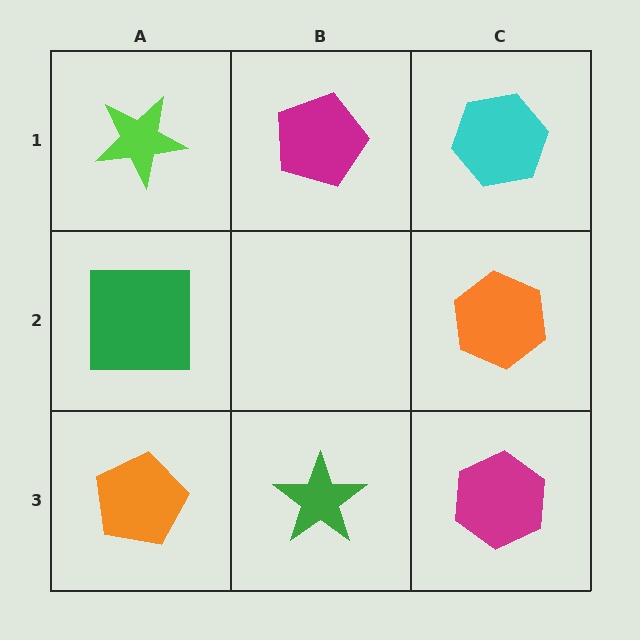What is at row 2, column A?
A green square.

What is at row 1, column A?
A lime star.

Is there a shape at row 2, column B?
No, that cell is empty.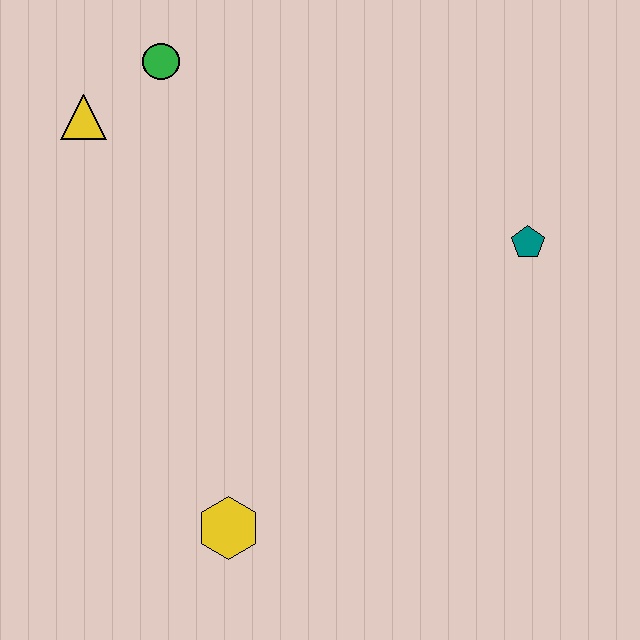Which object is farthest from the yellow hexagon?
The green circle is farthest from the yellow hexagon.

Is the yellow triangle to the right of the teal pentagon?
No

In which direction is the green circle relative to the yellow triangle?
The green circle is to the right of the yellow triangle.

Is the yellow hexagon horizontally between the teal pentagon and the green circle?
Yes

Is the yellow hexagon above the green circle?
No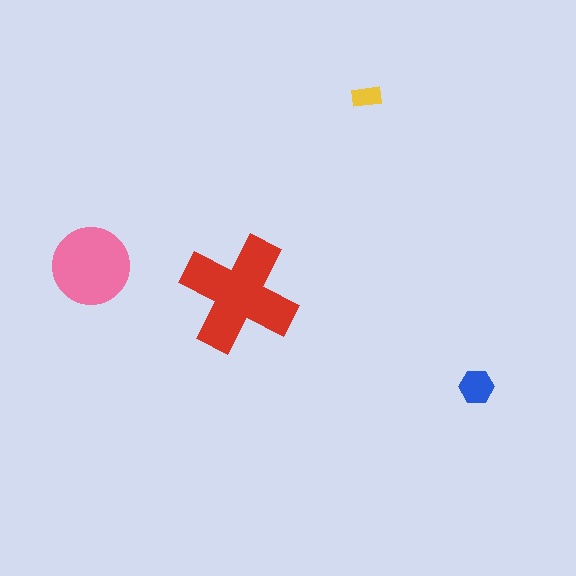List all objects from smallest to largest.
The yellow rectangle, the blue hexagon, the pink circle, the red cross.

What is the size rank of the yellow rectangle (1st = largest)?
4th.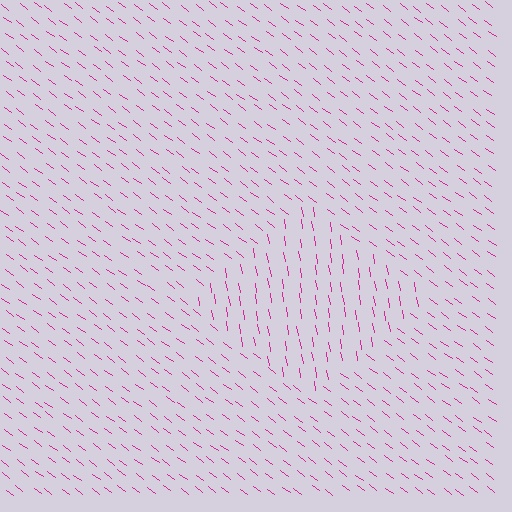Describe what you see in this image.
The image is filled with small magenta line segments. A diamond region in the image has lines oriented differently from the surrounding lines, creating a visible texture boundary.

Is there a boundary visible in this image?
Yes, there is a texture boundary formed by a change in line orientation.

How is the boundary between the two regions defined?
The boundary is defined purely by a change in line orientation (approximately 45 degrees difference). All lines are the same color and thickness.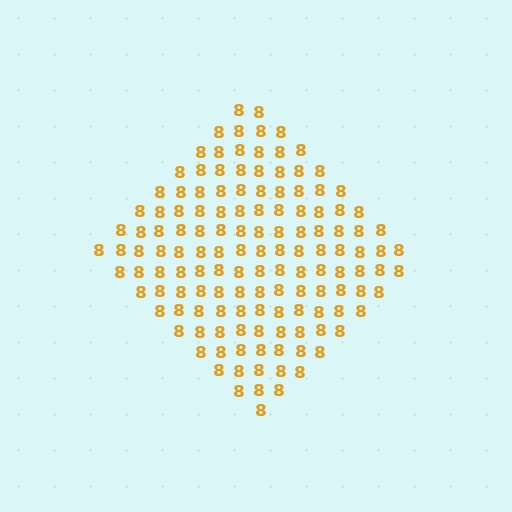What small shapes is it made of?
It is made of small digit 8's.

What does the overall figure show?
The overall figure shows a diamond.